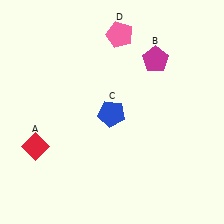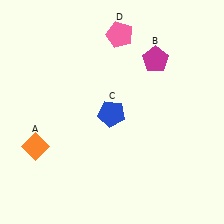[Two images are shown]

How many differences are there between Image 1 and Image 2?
There is 1 difference between the two images.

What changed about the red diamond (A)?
In Image 1, A is red. In Image 2, it changed to orange.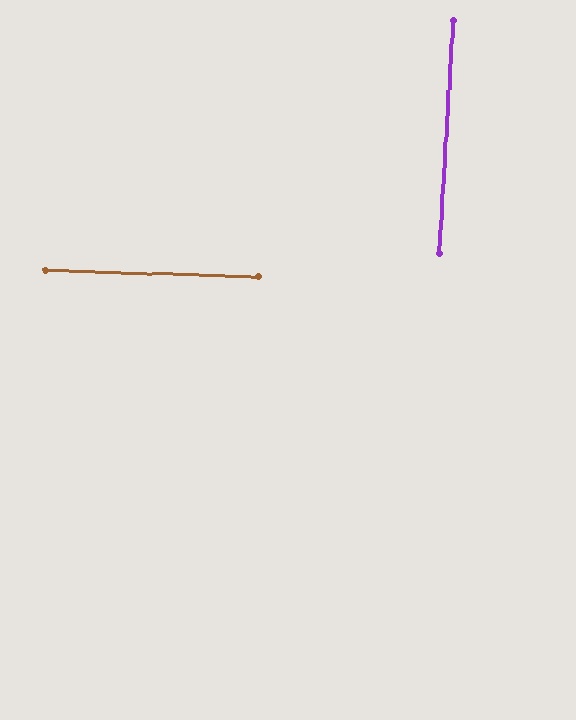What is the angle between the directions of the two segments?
Approximately 88 degrees.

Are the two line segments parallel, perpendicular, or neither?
Perpendicular — they meet at approximately 88°.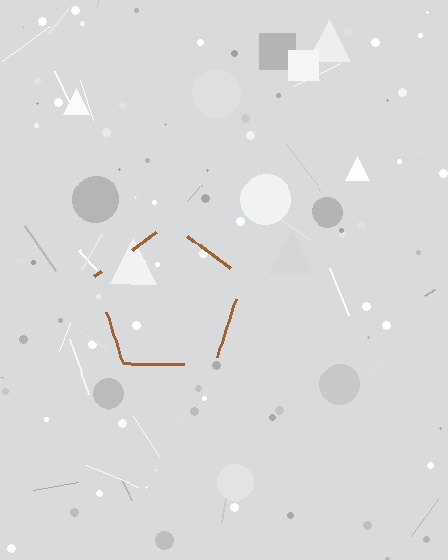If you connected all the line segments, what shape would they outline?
They would outline a pentagon.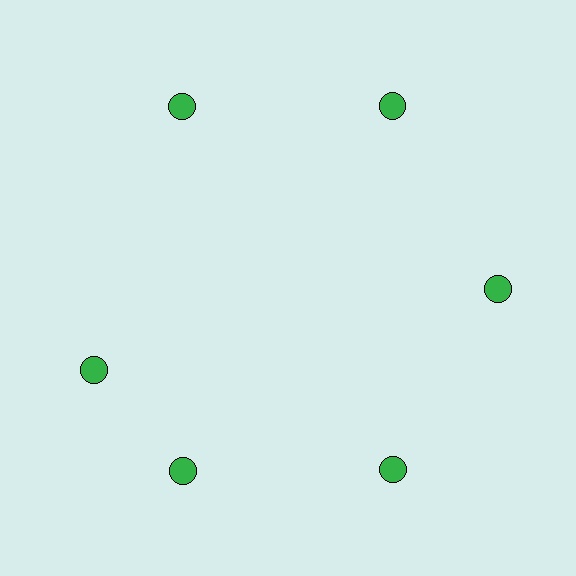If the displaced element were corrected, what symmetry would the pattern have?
It would have 6-fold rotational symmetry — the pattern would map onto itself every 60 degrees.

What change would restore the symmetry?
The symmetry would be restored by rotating it back into even spacing with its neighbors so that all 6 circles sit at equal angles and equal distance from the center.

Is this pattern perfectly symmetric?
No. The 6 green circles are arranged in a ring, but one element near the 9 o'clock position is rotated out of alignment along the ring, breaking the 6-fold rotational symmetry.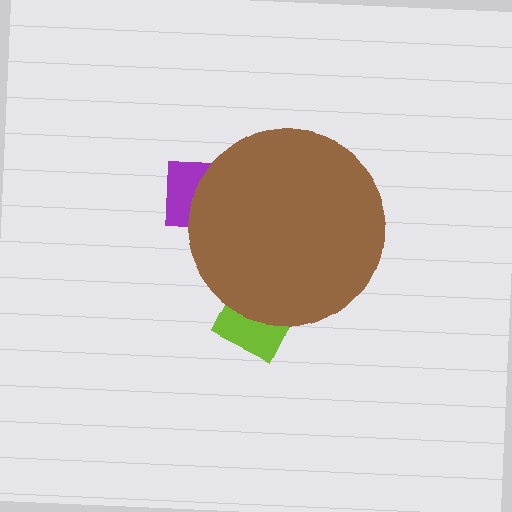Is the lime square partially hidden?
Yes, the lime square is partially hidden behind the brown circle.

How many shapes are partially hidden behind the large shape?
3 shapes are partially hidden.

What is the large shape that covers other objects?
A brown circle.